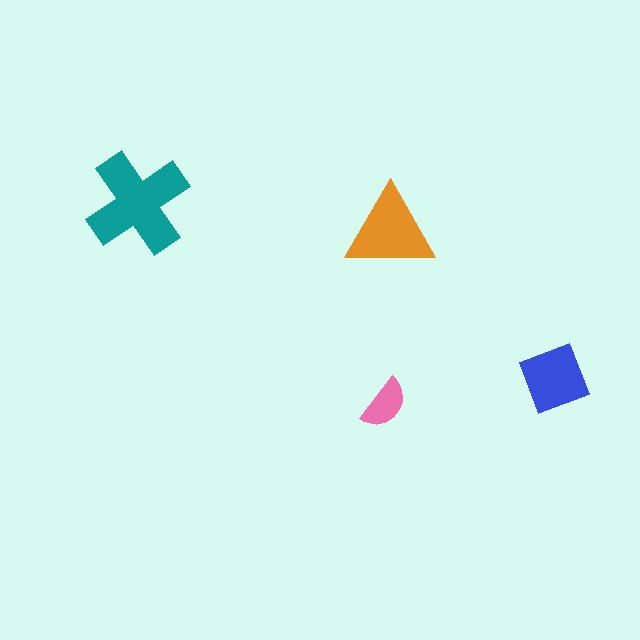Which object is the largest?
The teal cross.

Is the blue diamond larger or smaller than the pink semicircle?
Larger.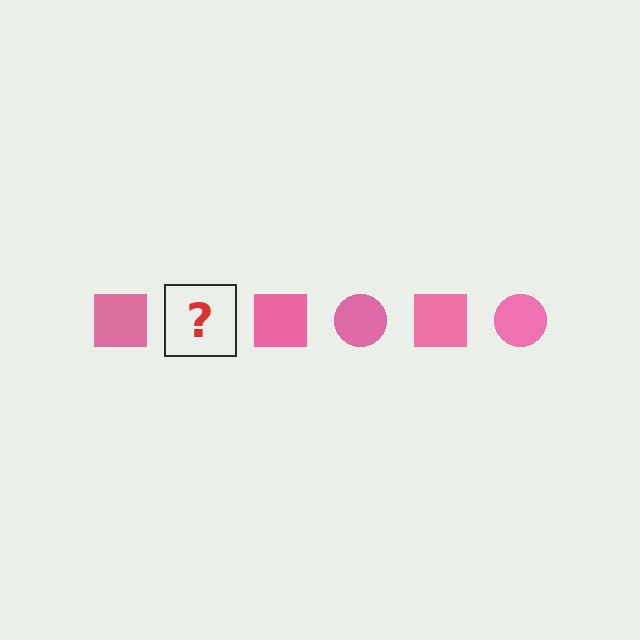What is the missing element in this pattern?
The missing element is a pink circle.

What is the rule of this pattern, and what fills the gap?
The rule is that the pattern cycles through square, circle shapes in pink. The gap should be filled with a pink circle.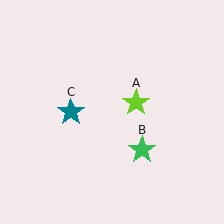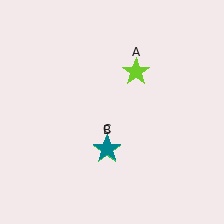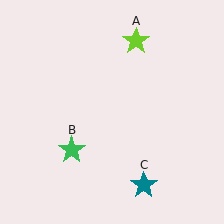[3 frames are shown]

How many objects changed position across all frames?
3 objects changed position: lime star (object A), green star (object B), teal star (object C).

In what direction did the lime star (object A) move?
The lime star (object A) moved up.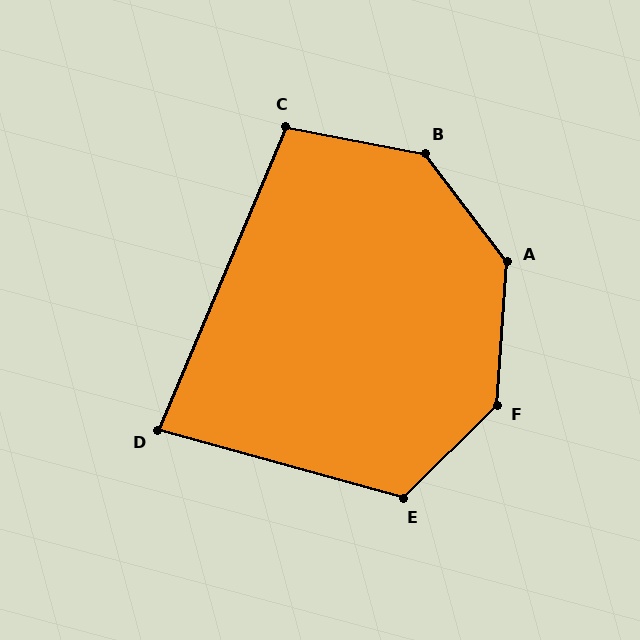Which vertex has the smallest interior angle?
D, at approximately 83 degrees.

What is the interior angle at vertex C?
Approximately 102 degrees (obtuse).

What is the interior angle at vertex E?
Approximately 120 degrees (obtuse).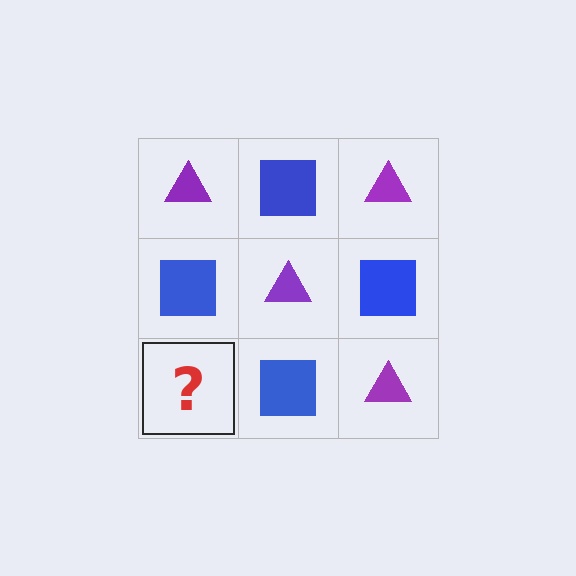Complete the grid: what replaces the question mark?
The question mark should be replaced with a purple triangle.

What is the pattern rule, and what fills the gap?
The rule is that it alternates purple triangle and blue square in a checkerboard pattern. The gap should be filled with a purple triangle.